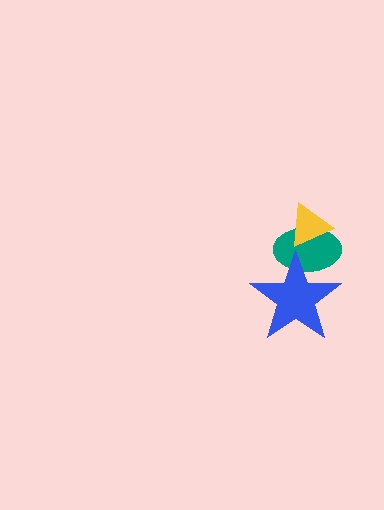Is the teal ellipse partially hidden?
Yes, it is partially covered by another shape.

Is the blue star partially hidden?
No, no other shape covers it.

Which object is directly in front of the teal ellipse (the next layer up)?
The yellow triangle is directly in front of the teal ellipse.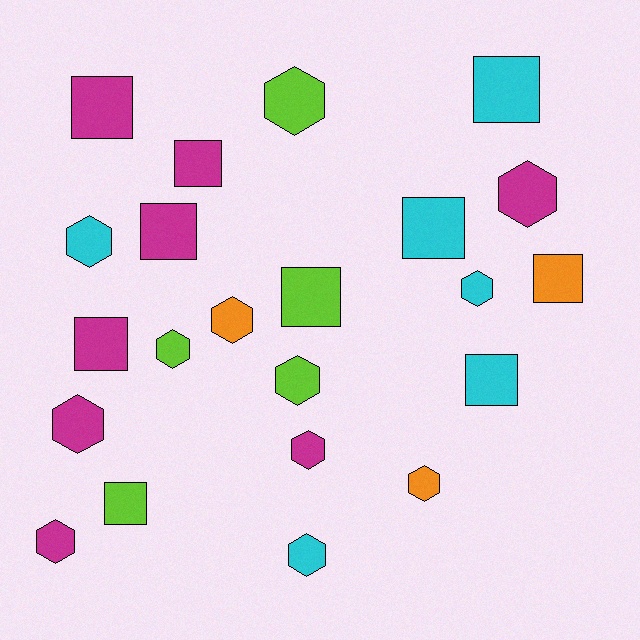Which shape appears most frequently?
Hexagon, with 12 objects.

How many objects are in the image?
There are 22 objects.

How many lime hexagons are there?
There are 3 lime hexagons.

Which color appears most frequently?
Magenta, with 8 objects.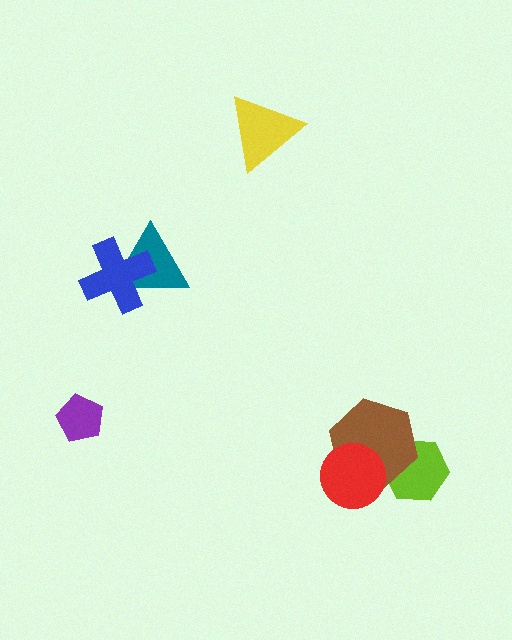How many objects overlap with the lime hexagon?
1 object overlaps with the lime hexagon.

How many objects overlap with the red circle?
1 object overlaps with the red circle.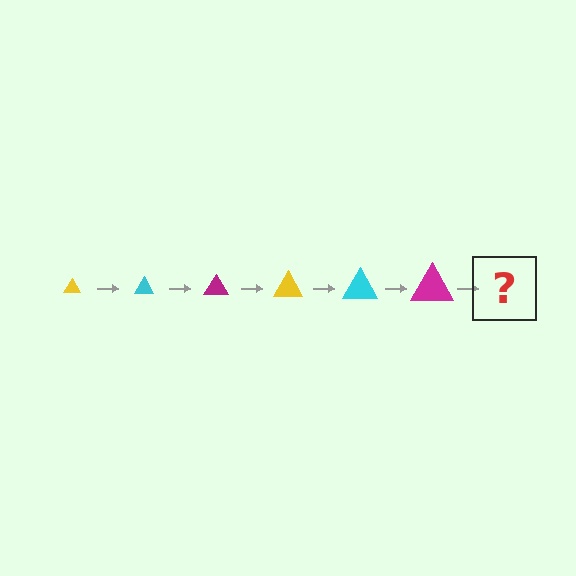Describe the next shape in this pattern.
It should be a yellow triangle, larger than the previous one.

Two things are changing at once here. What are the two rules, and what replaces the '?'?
The two rules are that the triangle grows larger each step and the color cycles through yellow, cyan, and magenta. The '?' should be a yellow triangle, larger than the previous one.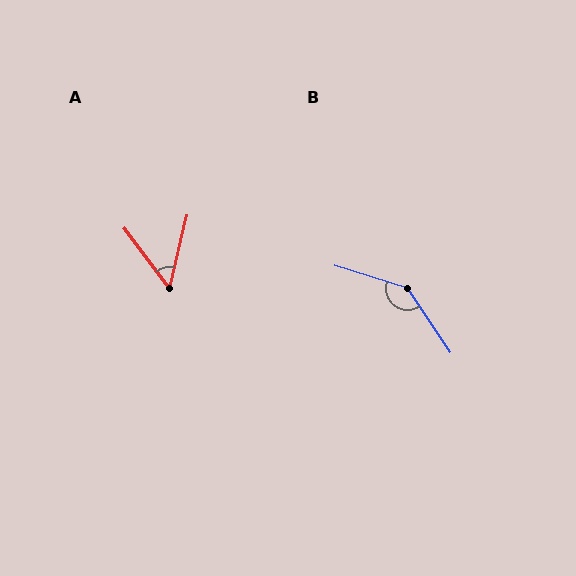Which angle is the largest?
B, at approximately 142 degrees.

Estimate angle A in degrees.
Approximately 50 degrees.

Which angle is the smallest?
A, at approximately 50 degrees.